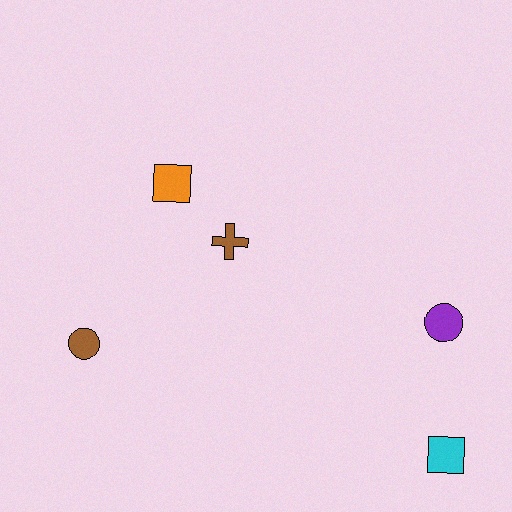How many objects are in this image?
There are 5 objects.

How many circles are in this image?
There are 2 circles.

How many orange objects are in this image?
There is 1 orange object.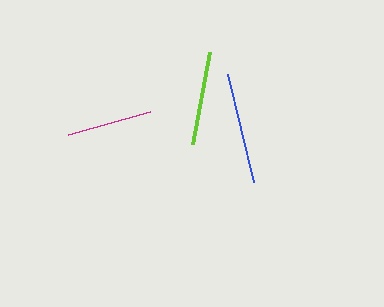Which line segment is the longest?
The blue line is the longest at approximately 111 pixels.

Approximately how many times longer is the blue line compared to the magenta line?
The blue line is approximately 1.3 times the length of the magenta line.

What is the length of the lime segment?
The lime segment is approximately 94 pixels long.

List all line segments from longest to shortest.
From longest to shortest: blue, lime, magenta.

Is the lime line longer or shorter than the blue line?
The blue line is longer than the lime line.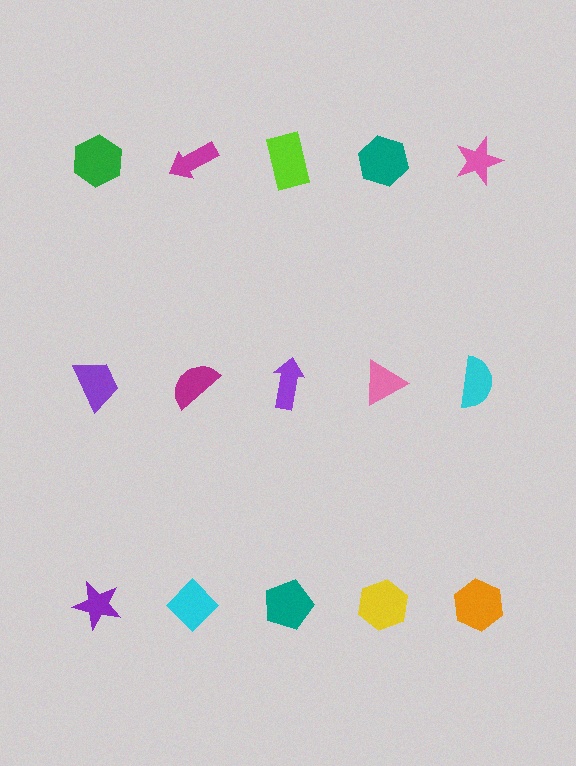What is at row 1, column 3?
A lime rectangle.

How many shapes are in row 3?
5 shapes.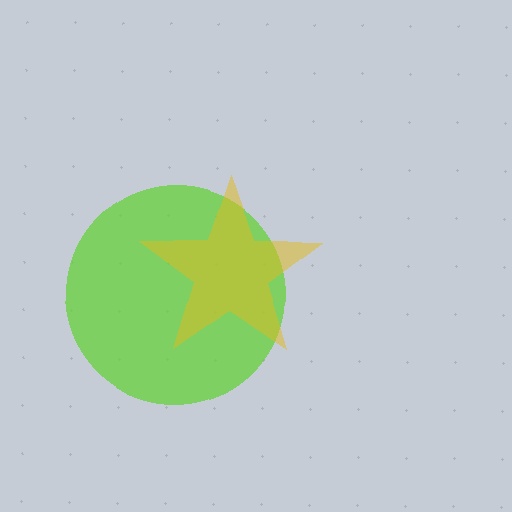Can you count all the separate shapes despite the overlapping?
Yes, there are 2 separate shapes.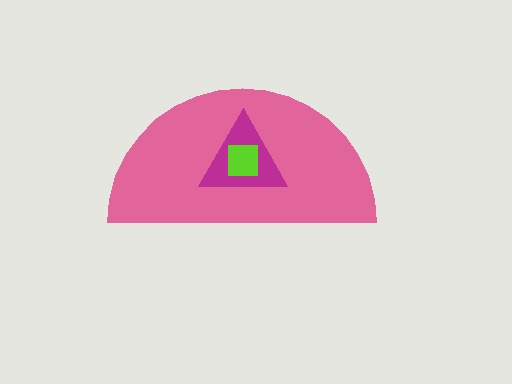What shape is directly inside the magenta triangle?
The lime square.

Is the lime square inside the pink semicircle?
Yes.